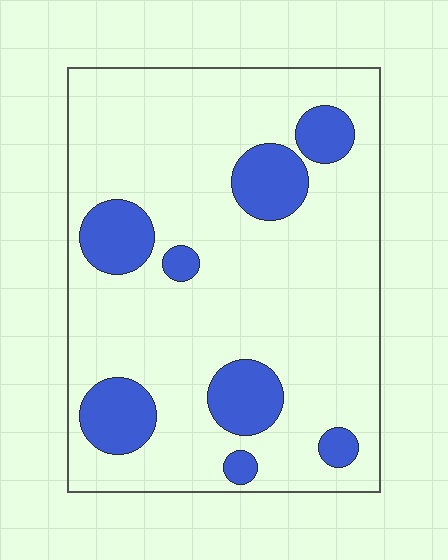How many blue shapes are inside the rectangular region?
8.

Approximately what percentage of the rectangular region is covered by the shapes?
Approximately 20%.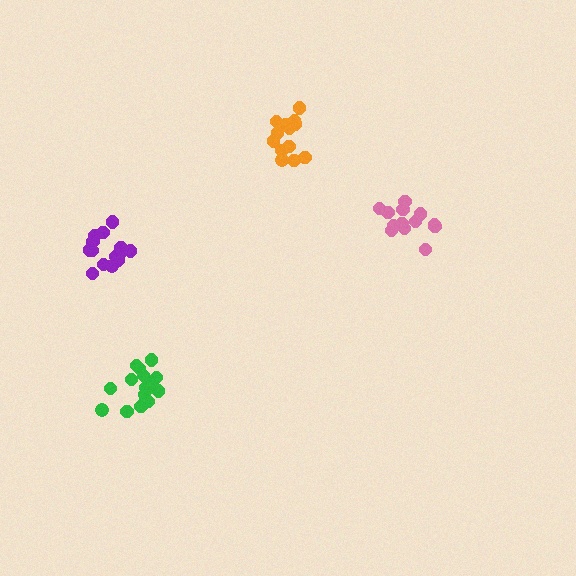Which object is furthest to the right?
The pink cluster is rightmost.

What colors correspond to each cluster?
The clusters are colored: pink, purple, green, orange.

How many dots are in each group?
Group 1: 13 dots, Group 2: 15 dots, Group 3: 17 dots, Group 4: 14 dots (59 total).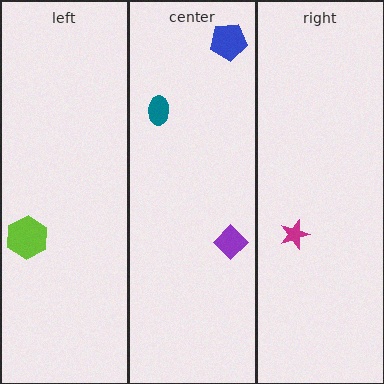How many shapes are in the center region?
3.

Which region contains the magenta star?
The right region.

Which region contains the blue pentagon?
The center region.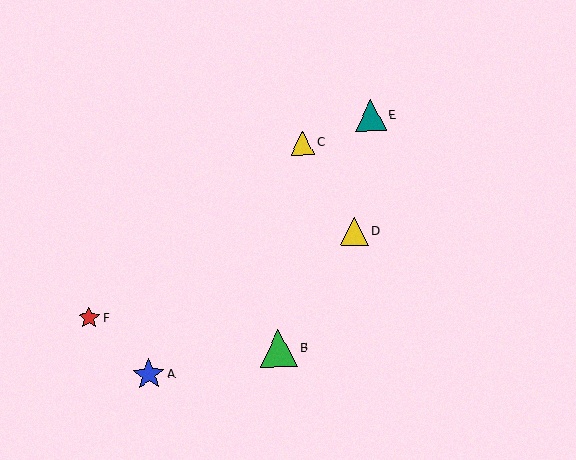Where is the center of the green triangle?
The center of the green triangle is at (278, 348).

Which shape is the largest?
The green triangle (labeled B) is the largest.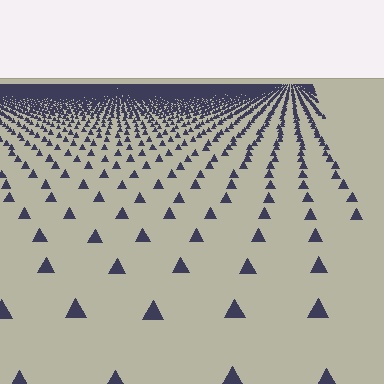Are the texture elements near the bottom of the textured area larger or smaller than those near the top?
Larger. Near the bottom, elements are closer to the viewer and appear at a bigger on-screen size.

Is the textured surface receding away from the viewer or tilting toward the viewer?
The surface is receding away from the viewer. Texture elements get smaller and denser toward the top.